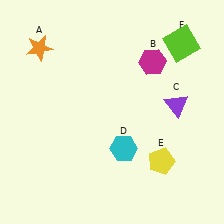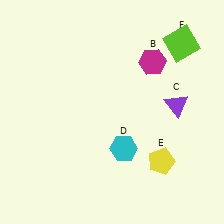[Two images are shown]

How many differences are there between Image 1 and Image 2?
There is 1 difference between the two images.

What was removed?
The orange star (A) was removed in Image 2.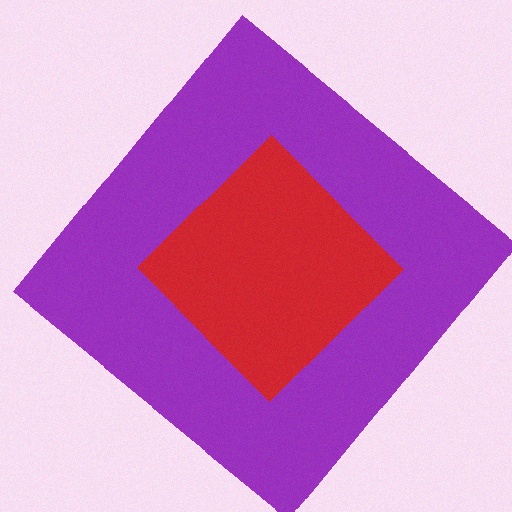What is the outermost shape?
The purple diamond.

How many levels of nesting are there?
2.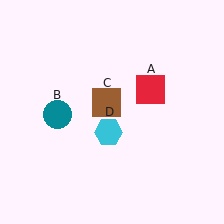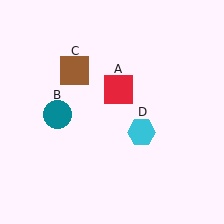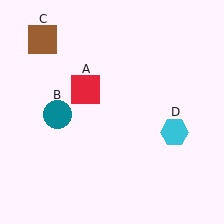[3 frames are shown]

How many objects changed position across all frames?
3 objects changed position: red square (object A), brown square (object C), cyan hexagon (object D).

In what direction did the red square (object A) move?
The red square (object A) moved left.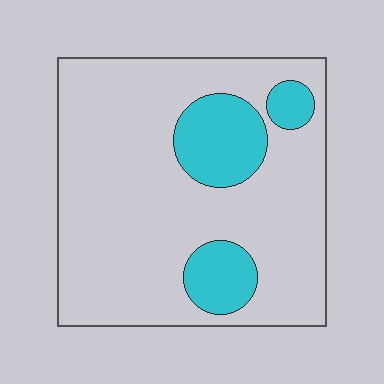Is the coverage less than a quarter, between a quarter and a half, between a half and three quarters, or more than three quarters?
Less than a quarter.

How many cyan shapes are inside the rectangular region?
3.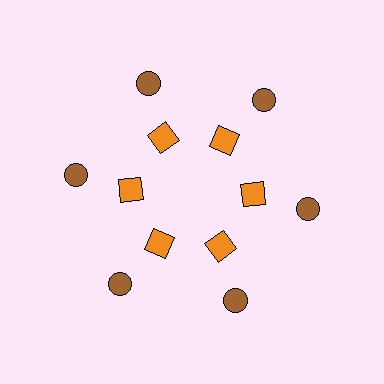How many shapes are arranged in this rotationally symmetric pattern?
There are 12 shapes, arranged in 6 groups of 2.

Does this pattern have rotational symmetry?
Yes, this pattern has 6-fold rotational symmetry. It looks the same after rotating 60 degrees around the center.